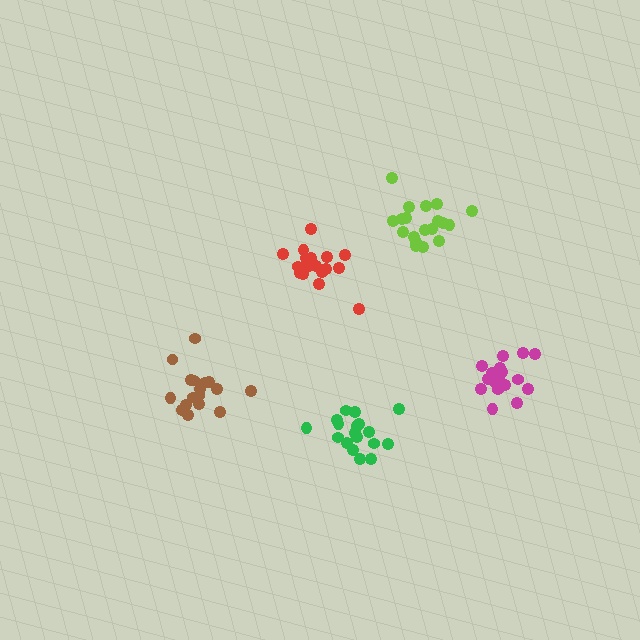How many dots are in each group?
Group 1: 20 dots, Group 2: 19 dots, Group 3: 18 dots, Group 4: 17 dots, Group 5: 17 dots (91 total).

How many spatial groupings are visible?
There are 5 spatial groupings.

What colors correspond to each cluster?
The clusters are colored: magenta, lime, green, brown, red.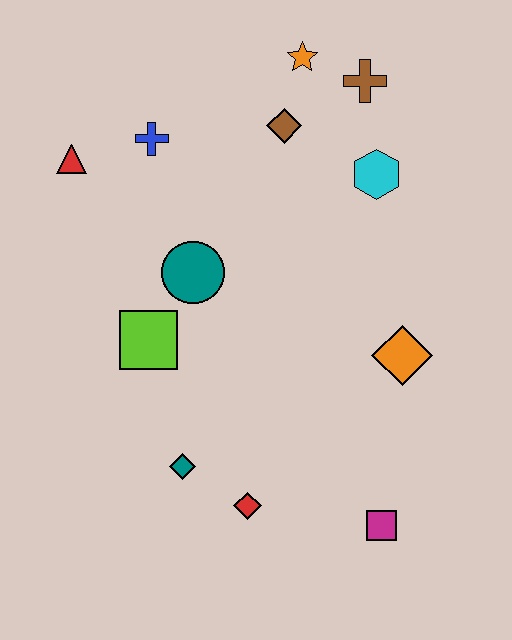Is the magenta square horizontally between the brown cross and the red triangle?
No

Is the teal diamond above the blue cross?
No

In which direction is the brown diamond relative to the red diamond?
The brown diamond is above the red diamond.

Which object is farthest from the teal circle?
The magenta square is farthest from the teal circle.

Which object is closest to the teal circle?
The lime square is closest to the teal circle.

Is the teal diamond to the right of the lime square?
Yes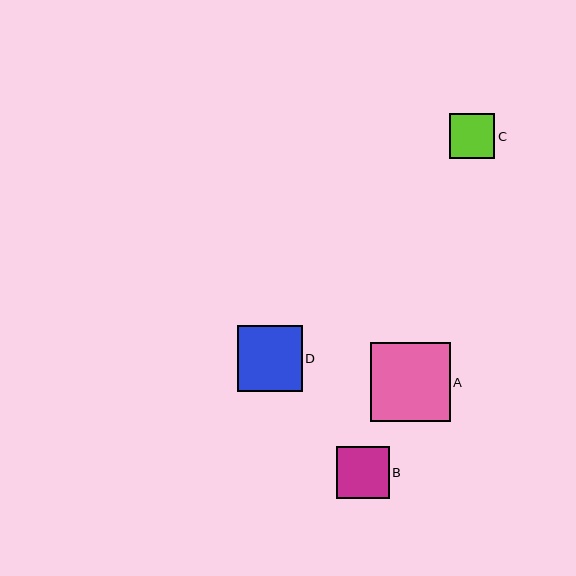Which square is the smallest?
Square C is the smallest with a size of approximately 45 pixels.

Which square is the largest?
Square A is the largest with a size of approximately 79 pixels.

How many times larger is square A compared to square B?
Square A is approximately 1.5 times the size of square B.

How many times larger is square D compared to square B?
Square D is approximately 1.2 times the size of square B.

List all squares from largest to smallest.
From largest to smallest: A, D, B, C.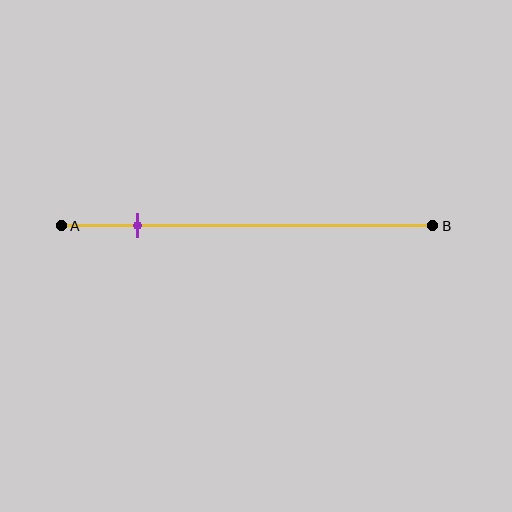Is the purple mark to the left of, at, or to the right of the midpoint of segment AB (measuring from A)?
The purple mark is to the left of the midpoint of segment AB.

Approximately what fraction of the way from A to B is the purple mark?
The purple mark is approximately 20% of the way from A to B.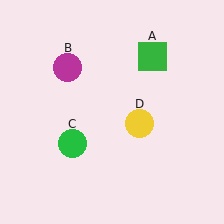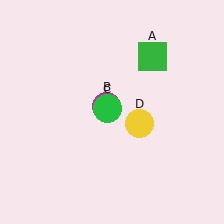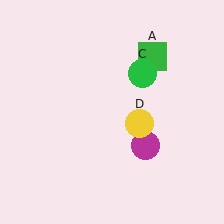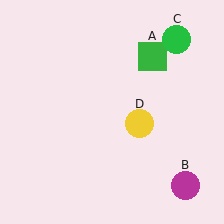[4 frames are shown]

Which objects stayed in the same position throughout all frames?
Green square (object A) and yellow circle (object D) remained stationary.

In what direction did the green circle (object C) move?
The green circle (object C) moved up and to the right.